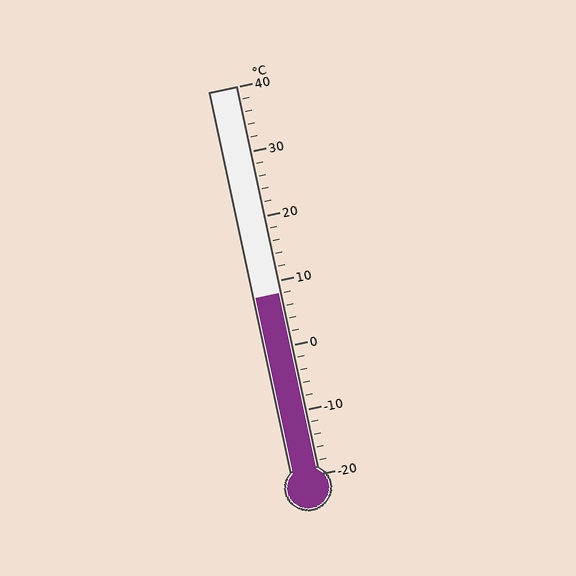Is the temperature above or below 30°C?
The temperature is below 30°C.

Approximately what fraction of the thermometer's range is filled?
The thermometer is filled to approximately 45% of its range.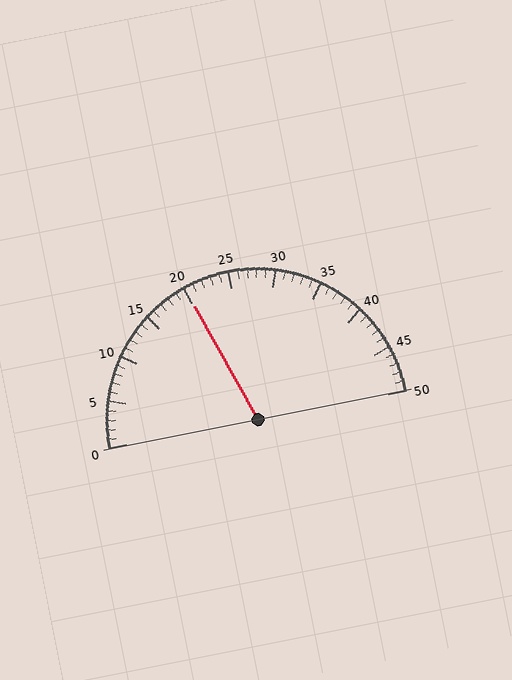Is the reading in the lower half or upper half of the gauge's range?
The reading is in the lower half of the range (0 to 50).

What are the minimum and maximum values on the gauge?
The gauge ranges from 0 to 50.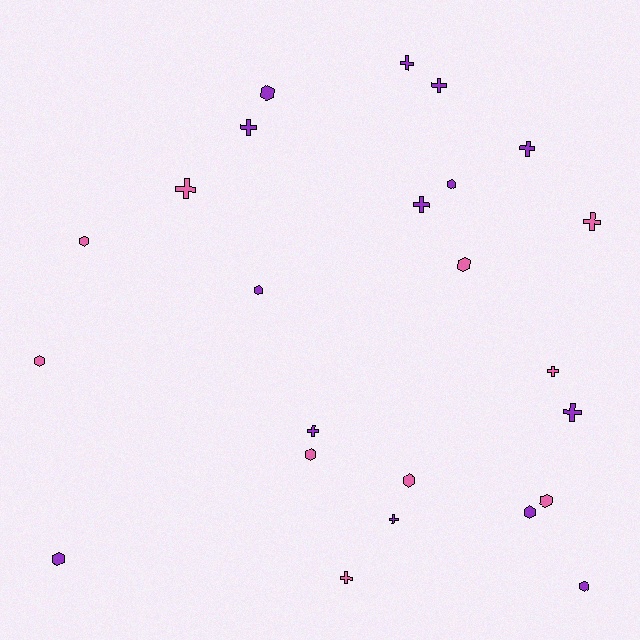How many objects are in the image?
There are 24 objects.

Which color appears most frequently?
Purple, with 14 objects.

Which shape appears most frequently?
Hexagon, with 12 objects.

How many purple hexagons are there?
There are 6 purple hexagons.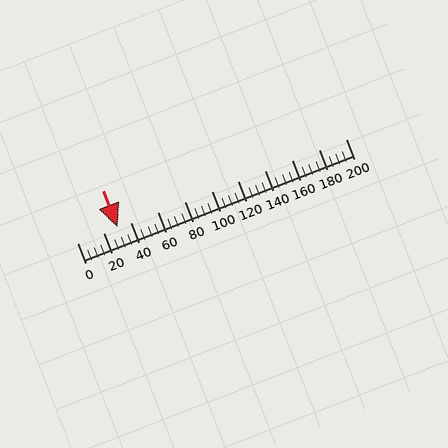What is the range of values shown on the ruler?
The ruler shows values from 0 to 200.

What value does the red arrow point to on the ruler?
The red arrow points to approximately 30.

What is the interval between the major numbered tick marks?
The major tick marks are spaced 20 units apart.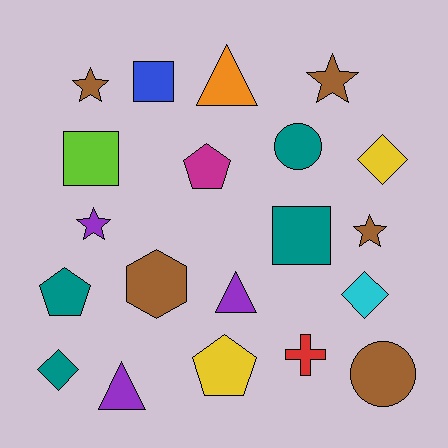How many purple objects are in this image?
There are 3 purple objects.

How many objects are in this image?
There are 20 objects.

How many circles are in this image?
There are 2 circles.